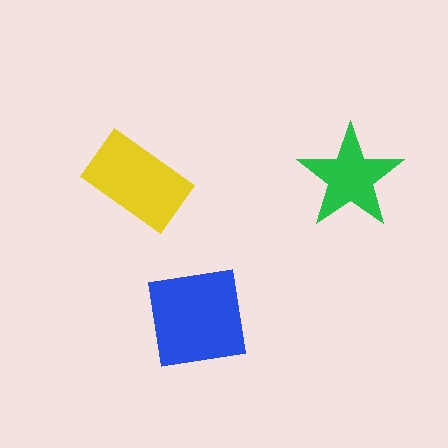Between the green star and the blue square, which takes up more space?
The blue square.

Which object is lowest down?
The blue square is bottommost.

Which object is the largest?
The blue square.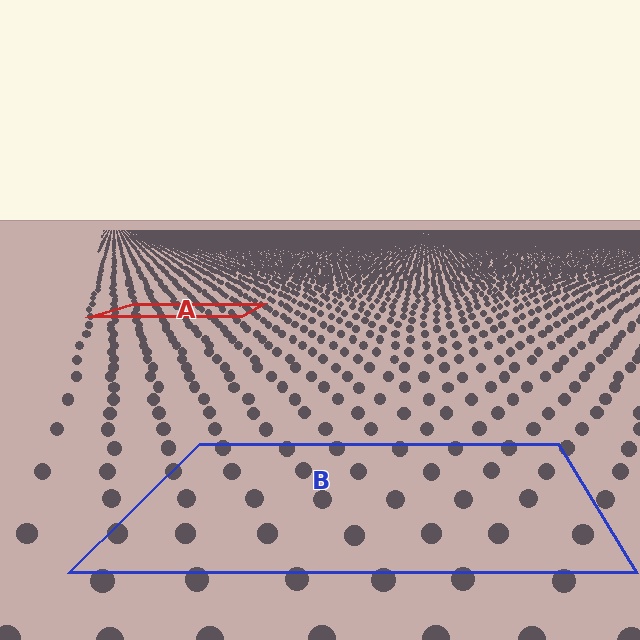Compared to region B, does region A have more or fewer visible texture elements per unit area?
Region A has more texture elements per unit area — they are packed more densely because it is farther away.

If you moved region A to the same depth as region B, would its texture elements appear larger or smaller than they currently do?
They would appear larger. At a closer depth, the same texture elements are projected at a bigger on-screen size.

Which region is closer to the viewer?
Region B is closer. The texture elements there are larger and more spread out.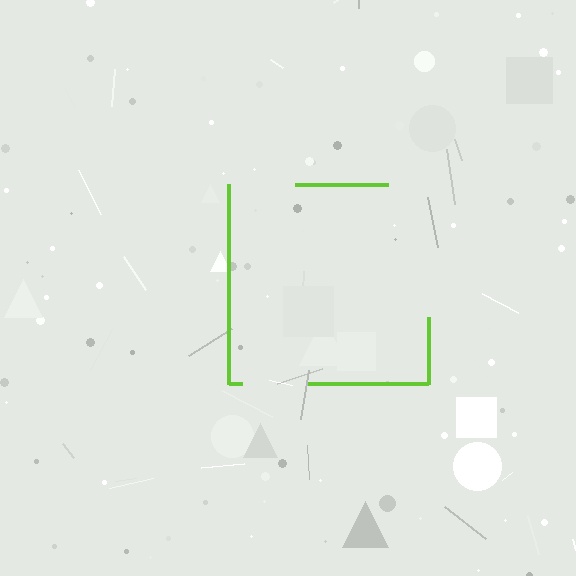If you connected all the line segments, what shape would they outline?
They would outline a square.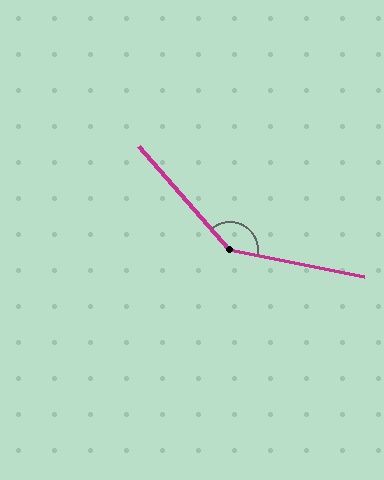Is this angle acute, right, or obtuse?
It is obtuse.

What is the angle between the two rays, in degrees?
Approximately 142 degrees.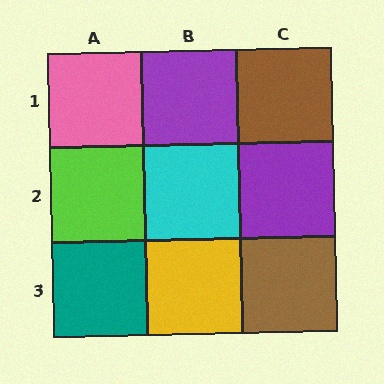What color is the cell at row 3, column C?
Brown.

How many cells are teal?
1 cell is teal.